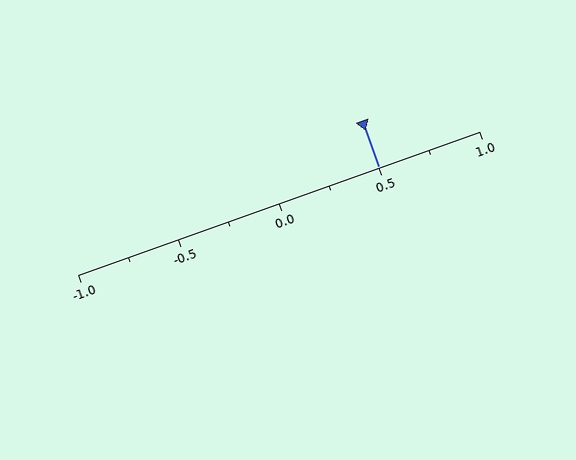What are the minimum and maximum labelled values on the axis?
The axis runs from -1.0 to 1.0.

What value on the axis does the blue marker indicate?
The marker indicates approximately 0.5.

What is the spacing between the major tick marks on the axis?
The major ticks are spaced 0.5 apart.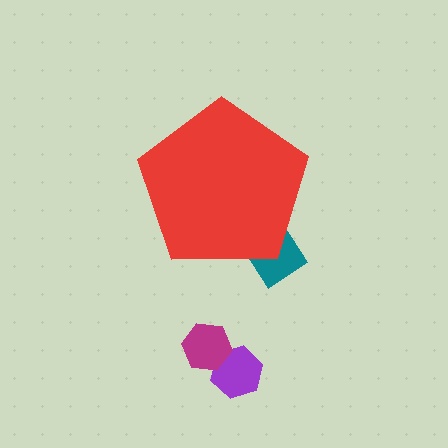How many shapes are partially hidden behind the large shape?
1 shape is partially hidden.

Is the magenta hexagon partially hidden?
No, the magenta hexagon is fully visible.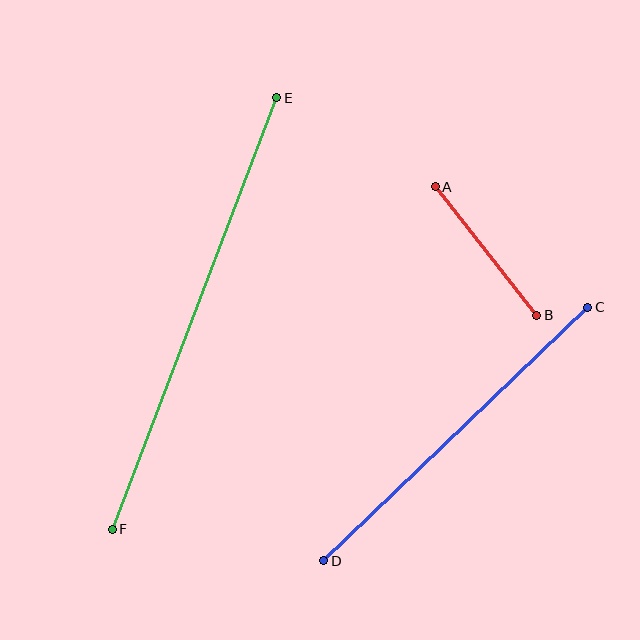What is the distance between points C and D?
The distance is approximately 366 pixels.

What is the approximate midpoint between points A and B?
The midpoint is at approximately (486, 251) pixels.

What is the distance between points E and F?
The distance is approximately 462 pixels.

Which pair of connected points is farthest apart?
Points E and F are farthest apart.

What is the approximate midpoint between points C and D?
The midpoint is at approximately (456, 434) pixels.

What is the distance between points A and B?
The distance is approximately 164 pixels.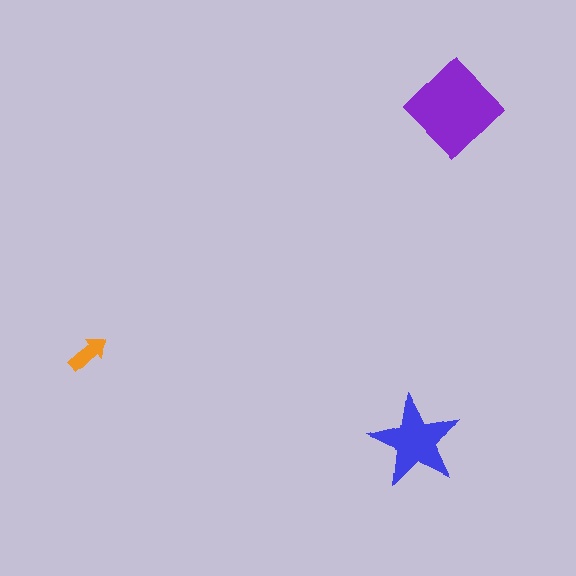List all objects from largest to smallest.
The purple diamond, the blue star, the orange arrow.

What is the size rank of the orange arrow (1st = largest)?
3rd.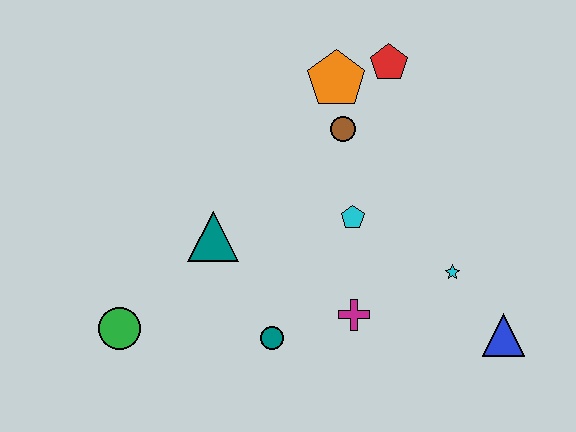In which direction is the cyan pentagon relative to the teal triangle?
The cyan pentagon is to the right of the teal triangle.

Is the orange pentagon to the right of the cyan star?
No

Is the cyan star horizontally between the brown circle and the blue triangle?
Yes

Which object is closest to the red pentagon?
The orange pentagon is closest to the red pentagon.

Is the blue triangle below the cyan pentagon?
Yes